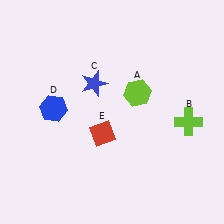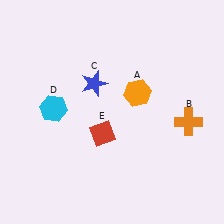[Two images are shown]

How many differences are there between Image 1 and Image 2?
There are 3 differences between the two images.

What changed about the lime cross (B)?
In Image 1, B is lime. In Image 2, it changed to orange.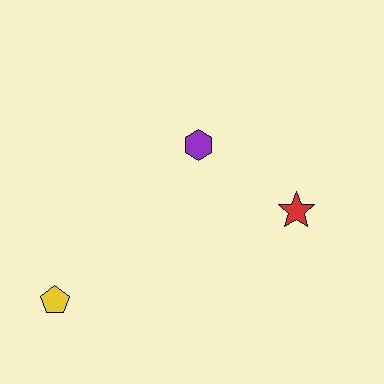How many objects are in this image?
There are 3 objects.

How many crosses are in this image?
There are no crosses.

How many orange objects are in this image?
There are no orange objects.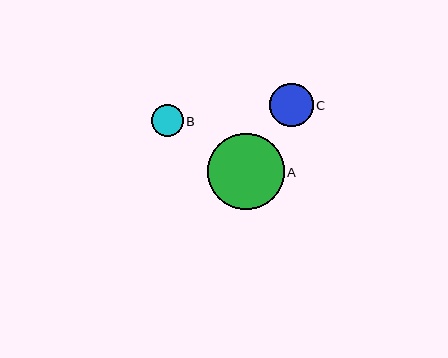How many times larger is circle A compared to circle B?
Circle A is approximately 2.4 times the size of circle B.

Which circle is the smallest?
Circle B is the smallest with a size of approximately 32 pixels.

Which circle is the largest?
Circle A is the largest with a size of approximately 77 pixels.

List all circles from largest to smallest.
From largest to smallest: A, C, B.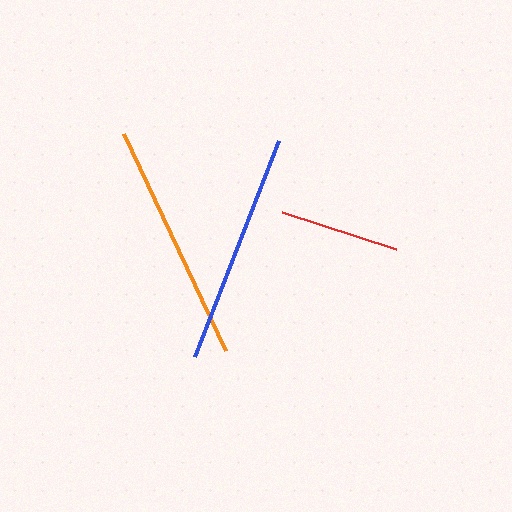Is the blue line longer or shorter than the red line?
The blue line is longer than the red line.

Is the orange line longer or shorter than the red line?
The orange line is longer than the red line.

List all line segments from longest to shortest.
From longest to shortest: orange, blue, red.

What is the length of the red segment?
The red segment is approximately 120 pixels long.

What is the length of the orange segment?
The orange segment is approximately 240 pixels long.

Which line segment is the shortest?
The red line is the shortest at approximately 120 pixels.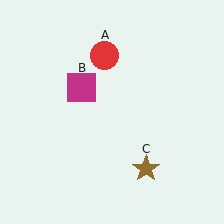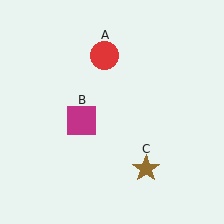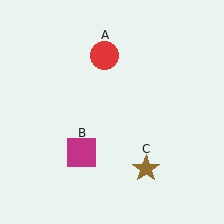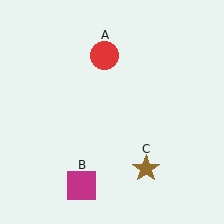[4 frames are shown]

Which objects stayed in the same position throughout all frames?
Red circle (object A) and brown star (object C) remained stationary.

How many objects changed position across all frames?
1 object changed position: magenta square (object B).